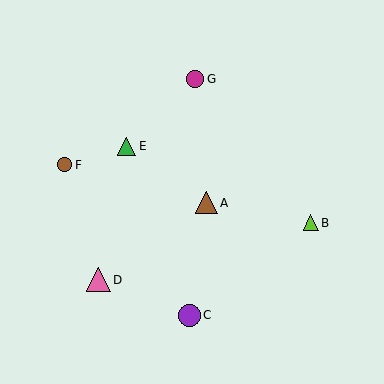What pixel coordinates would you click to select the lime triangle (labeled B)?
Click at (311, 223) to select the lime triangle B.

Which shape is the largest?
The pink triangle (labeled D) is the largest.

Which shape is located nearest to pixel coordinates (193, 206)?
The brown triangle (labeled A) at (206, 203) is nearest to that location.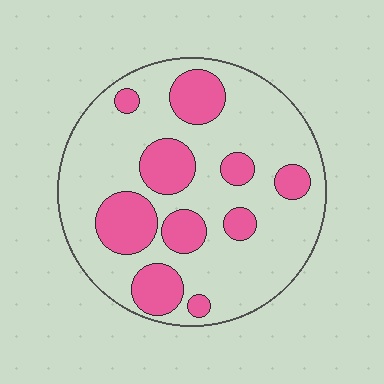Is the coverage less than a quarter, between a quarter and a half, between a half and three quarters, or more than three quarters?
Between a quarter and a half.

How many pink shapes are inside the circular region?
10.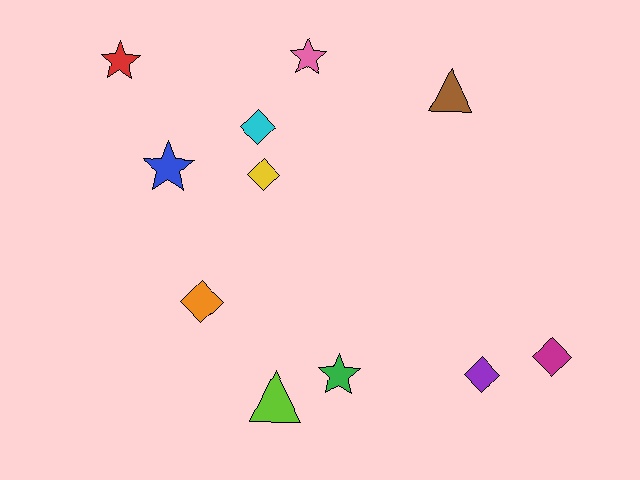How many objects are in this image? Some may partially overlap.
There are 11 objects.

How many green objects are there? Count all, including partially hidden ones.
There is 1 green object.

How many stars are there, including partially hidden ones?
There are 4 stars.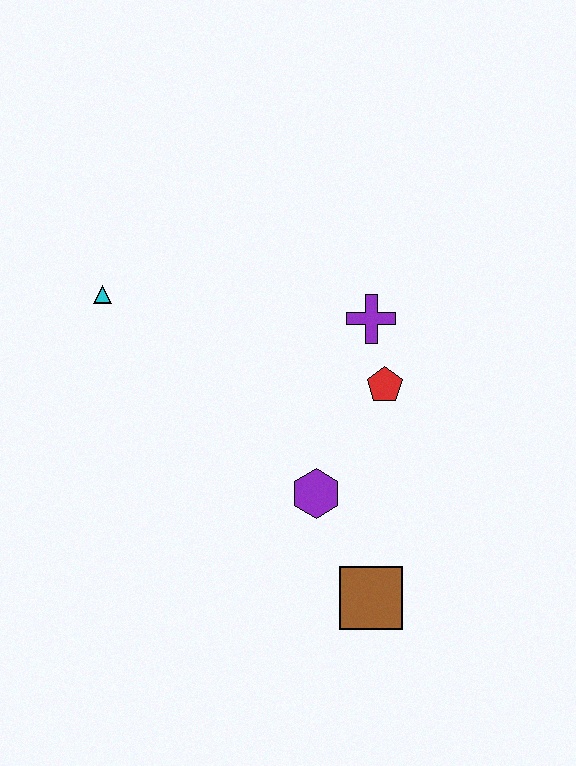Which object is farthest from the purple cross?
The brown square is farthest from the purple cross.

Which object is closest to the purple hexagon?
The brown square is closest to the purple hexagon.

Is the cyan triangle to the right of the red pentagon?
No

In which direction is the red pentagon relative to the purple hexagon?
The red pentagon is above the purple hexagon.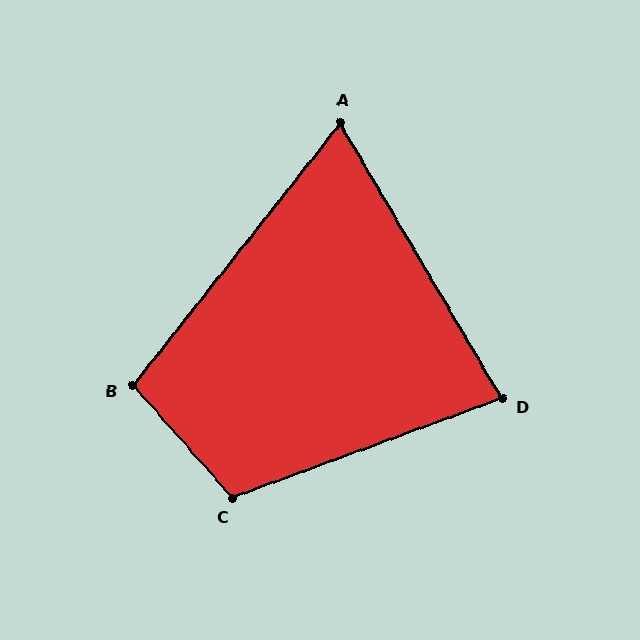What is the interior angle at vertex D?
Approximately 80 degrees (acute).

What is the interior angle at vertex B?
Approximately 100 degrees (obtuse).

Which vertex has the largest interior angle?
C, at approximately 111 degrees.